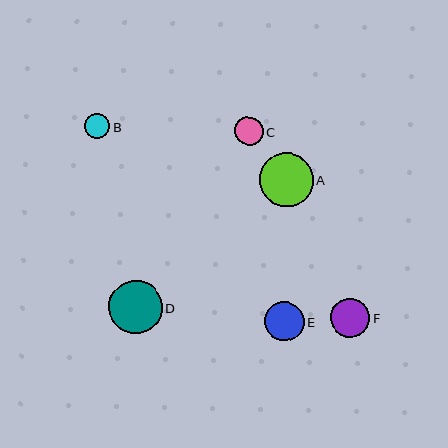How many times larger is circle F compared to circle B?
Circle F is approximately 1.6 times the size of circle B.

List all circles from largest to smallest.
From largest to smallest: A, D, E, F, C, B.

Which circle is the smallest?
Circle B is the smallest with a size of approximately 25 pixels.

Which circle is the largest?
Circle A is the largest with a size of approximately 54 pixels.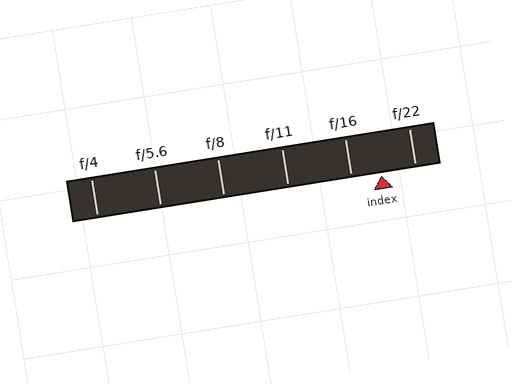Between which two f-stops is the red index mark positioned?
The index mark is between f/16 and f/22.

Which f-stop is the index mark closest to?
The index mark is closest to f/16.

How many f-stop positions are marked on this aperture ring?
There are 6 f-stop positions marked.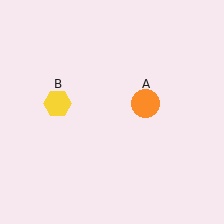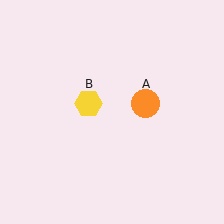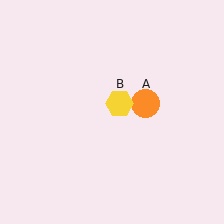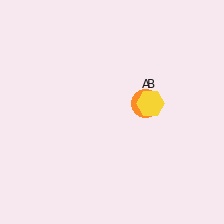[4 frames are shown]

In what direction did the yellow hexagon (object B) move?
The yellow hexagon (object B) moved right.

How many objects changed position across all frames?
1 object changed position: yellow hexagon (object B).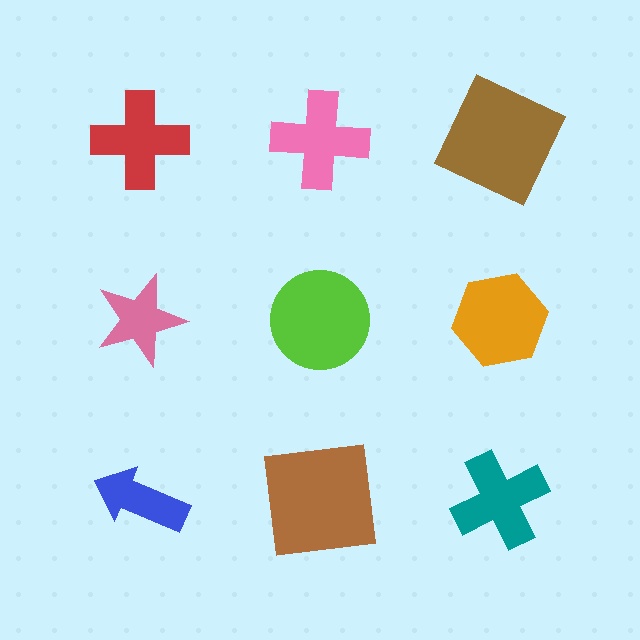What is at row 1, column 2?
A pink cross.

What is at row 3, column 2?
A brown square.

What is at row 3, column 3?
A teal cross.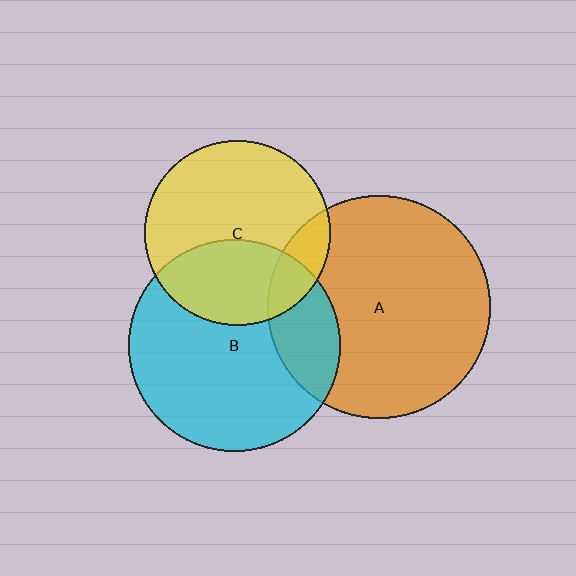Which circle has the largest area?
Circle A (orange).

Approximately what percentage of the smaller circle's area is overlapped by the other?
Approximately 20%.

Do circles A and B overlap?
Yes.